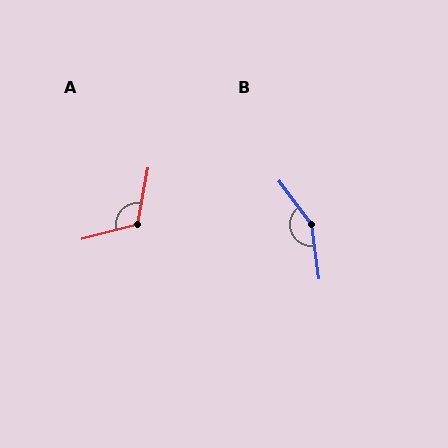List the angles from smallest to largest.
A (115°), B (151°).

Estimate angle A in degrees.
Approximately 115 degrees.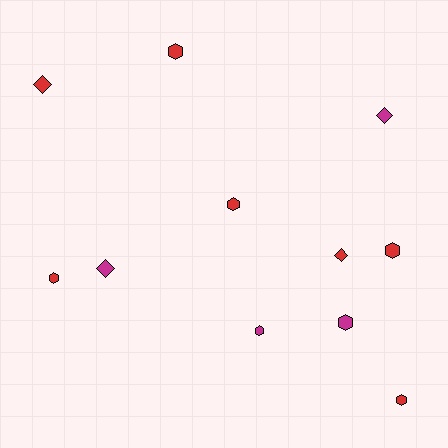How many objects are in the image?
There are 11 objects.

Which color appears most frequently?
Red, with 7 objects.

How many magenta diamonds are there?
There are 2 magenta diamonds.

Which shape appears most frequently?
Hexagon, with 7 objects.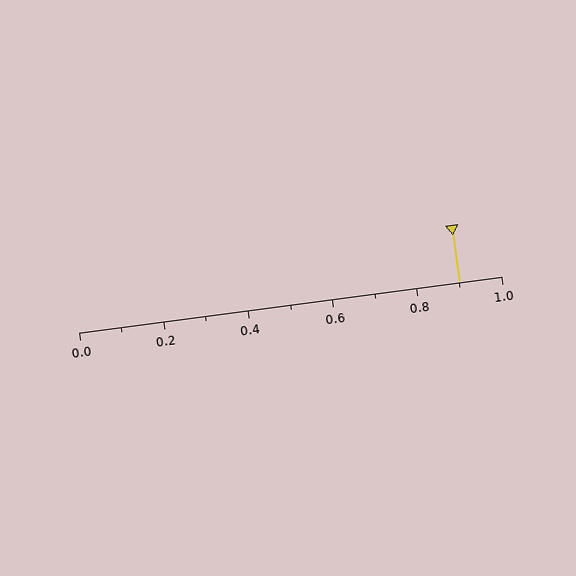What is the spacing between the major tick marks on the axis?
The major ticks are spaced 0.2 apart.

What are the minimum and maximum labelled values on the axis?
The axis runs from 0.0 to 1.0.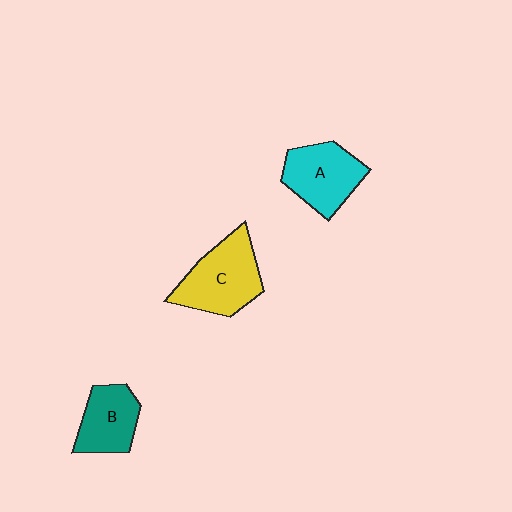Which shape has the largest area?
Shape C (yellow).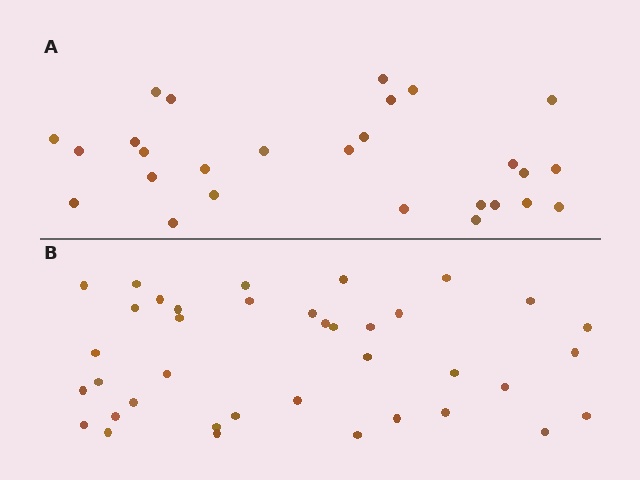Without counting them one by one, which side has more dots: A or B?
Region B (the bottom region) has more dots.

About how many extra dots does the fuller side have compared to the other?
Region B has roughly 12 or so more dots than region A.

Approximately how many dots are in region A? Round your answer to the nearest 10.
About 30 dots. (The exact count is 27, which rounds to 30.)